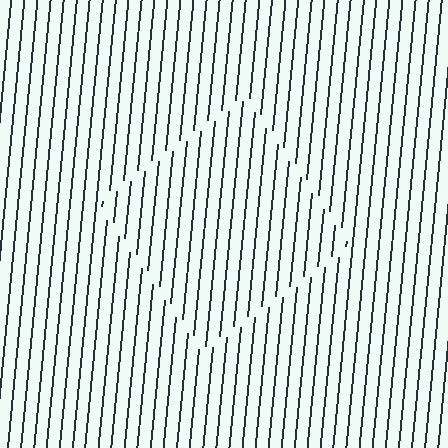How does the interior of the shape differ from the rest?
The interior of the shape contains the same grating, shifted by half a period — the contour is defined by the phase discontinuity where line-ends from the inner and outer gratings abut.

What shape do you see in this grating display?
An illusory square. The interior of the shape contains the same grating, shifted by half a period — the contour is defined by the phase discontinuity where line-ends from the inner and outer gratings abut.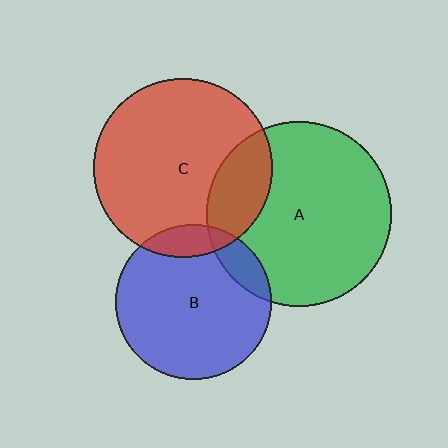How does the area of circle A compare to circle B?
Approximately 1.4 times.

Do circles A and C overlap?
Yes.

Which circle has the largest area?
Circle A (green).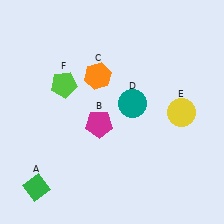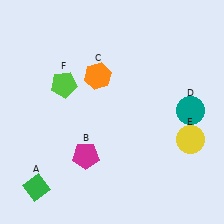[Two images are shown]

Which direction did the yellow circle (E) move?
The yellow circle (E) moved down.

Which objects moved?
The objects that moved are: the magenta pentagon (B), the teal circle (D), the yellow circle (E).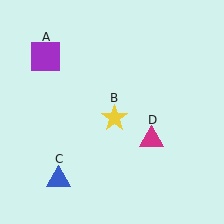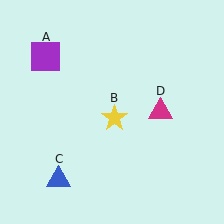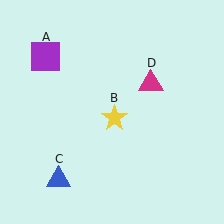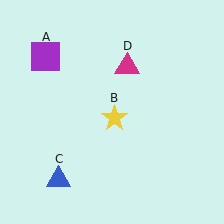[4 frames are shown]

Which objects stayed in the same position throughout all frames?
Purple square (object A) and yellow star (object B) and blue triangle (object C) remained stationary.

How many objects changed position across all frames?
1 object changed position: magenta triangle (object D).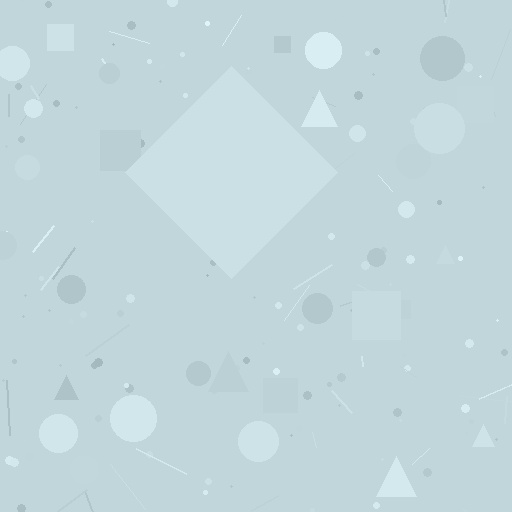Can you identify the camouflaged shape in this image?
The camouflaged shape is a diamond.